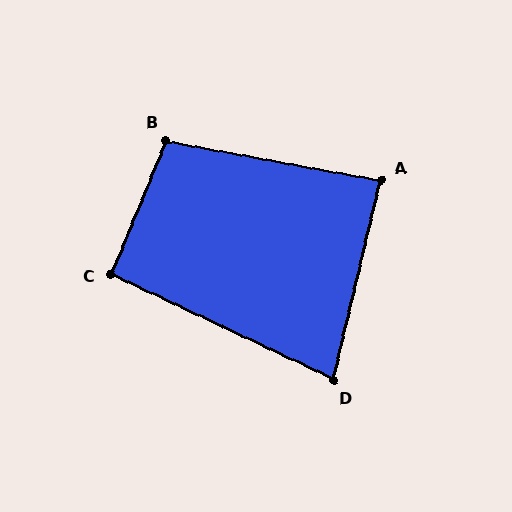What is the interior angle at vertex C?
Approximately 93 degrees (approximately right).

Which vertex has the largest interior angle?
B, at approximately 102 degrees.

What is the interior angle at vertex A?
Approximately 87 degrees (approximately right).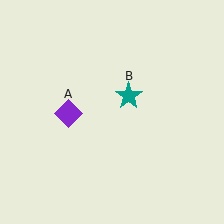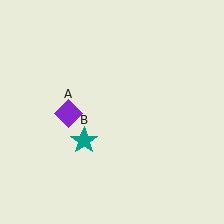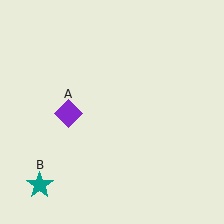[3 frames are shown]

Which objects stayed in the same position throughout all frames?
Purple diamond (object A) remained stationary.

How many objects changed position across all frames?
1 object changed position: teal star (object B).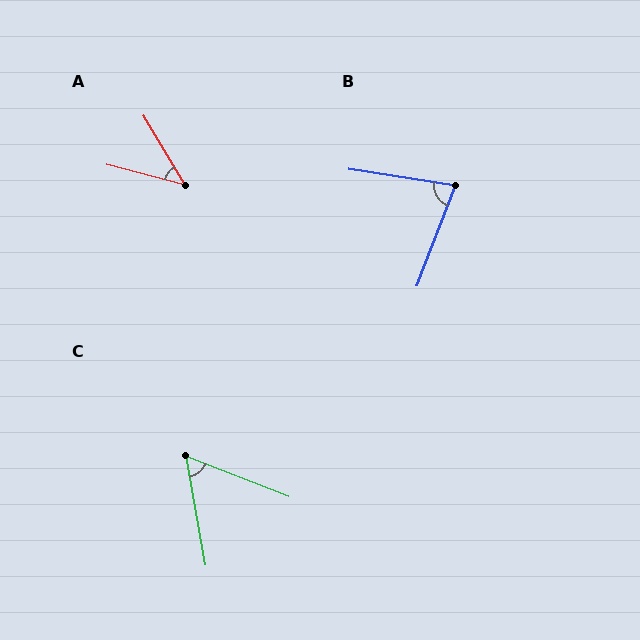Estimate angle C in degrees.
Approximately 58 degrees.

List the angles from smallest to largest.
A (45°), C (58°), B (78°).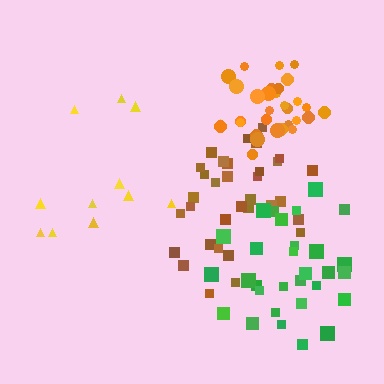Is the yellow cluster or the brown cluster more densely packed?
Brown.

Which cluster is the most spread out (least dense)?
Yellow.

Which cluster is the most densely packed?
Orange.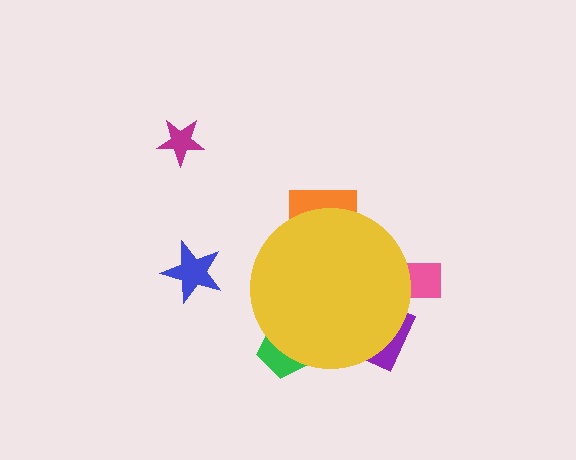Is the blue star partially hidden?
No, the blue star is fully visible.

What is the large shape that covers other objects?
A yellow circle.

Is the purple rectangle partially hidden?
Yes, the purple rectangle is partially hidden behind the yellow circle.